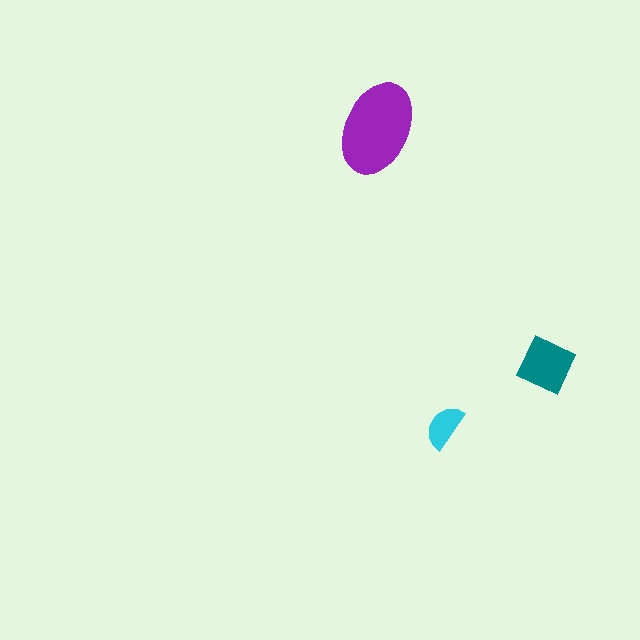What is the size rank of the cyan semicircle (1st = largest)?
3rd.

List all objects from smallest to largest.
The cyan semicircle, the teal square, the purple ellipse.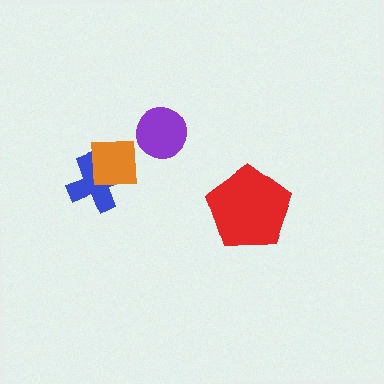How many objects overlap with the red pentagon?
0 objects overlap with the red pentagon.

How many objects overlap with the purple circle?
0 objects overlap with the purple circle.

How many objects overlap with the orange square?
1 object overlaps with the orange square.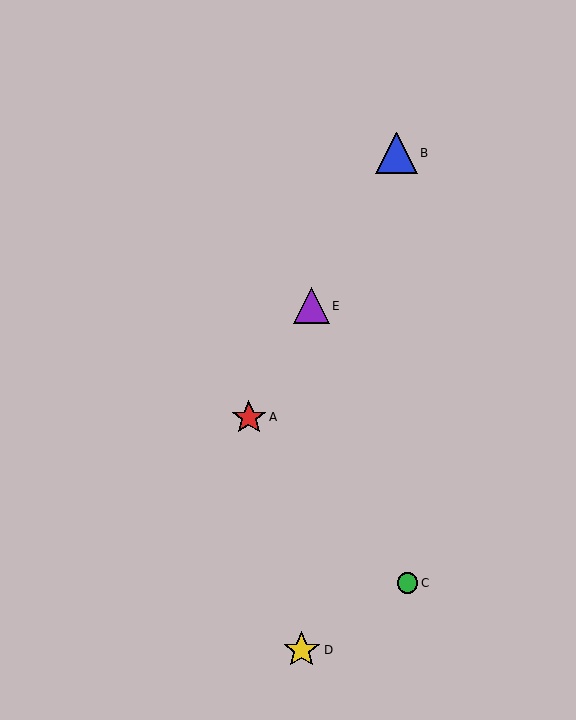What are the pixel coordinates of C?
Object C is at (407, 583).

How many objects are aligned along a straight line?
3 objects (A, B, E) are aligned along a straight line.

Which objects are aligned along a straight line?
Objects A, B, E are aligned along a straight line.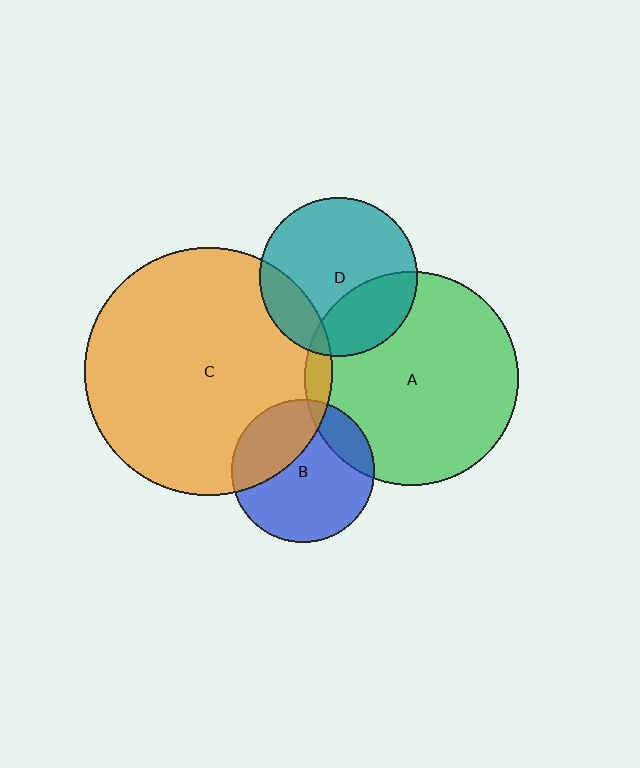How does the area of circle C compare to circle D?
Approximately 2.4 times.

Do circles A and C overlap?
Yes.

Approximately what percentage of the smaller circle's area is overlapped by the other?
Approximately 5%.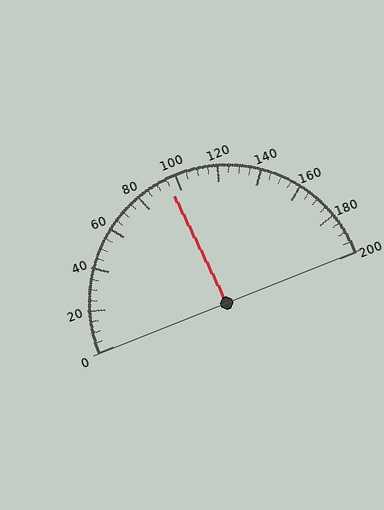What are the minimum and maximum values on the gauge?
The gauge ranges from 0 to 200.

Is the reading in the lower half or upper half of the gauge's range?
The reading is in the lower half of the range (0 to 200).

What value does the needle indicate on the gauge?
The needle indicates approximately 95.